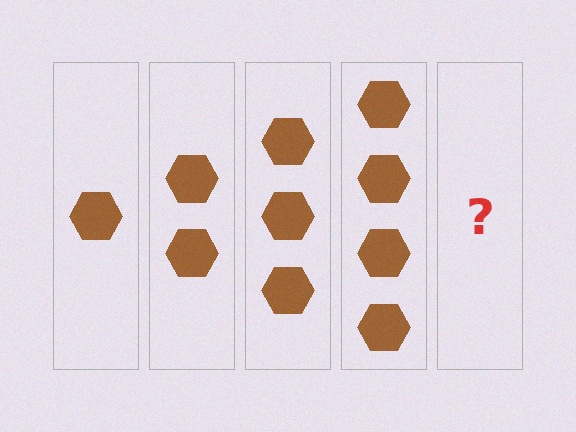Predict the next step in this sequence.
The next step is 5 hexagons.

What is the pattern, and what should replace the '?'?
The pattern is that each step adds one more hexagon. The '?' should be 5 hexagons.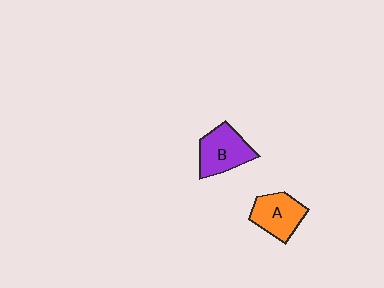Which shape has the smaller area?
Shape A (orange).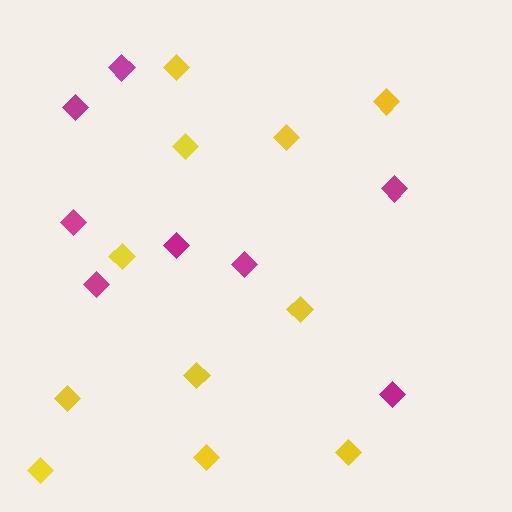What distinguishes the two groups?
There are 2 groups: one group of magenta diamonds (8) and one group of yellow diamonds (11).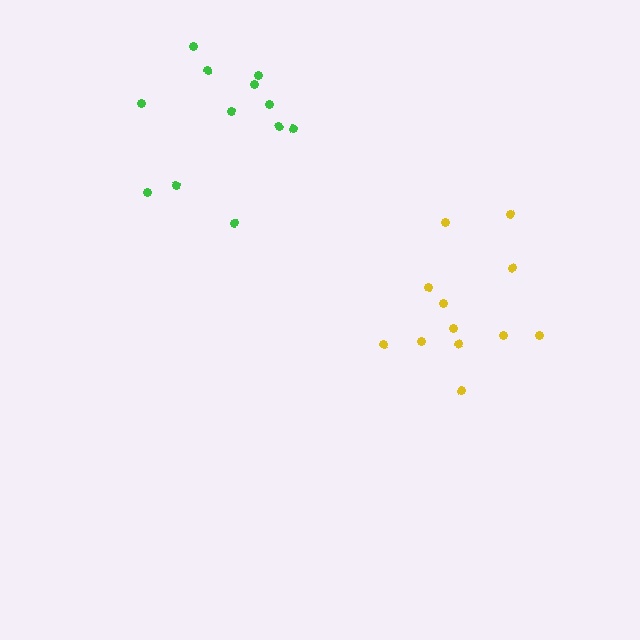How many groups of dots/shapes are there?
There are 2 groups.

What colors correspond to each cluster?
The clusters are colored: green, yellow.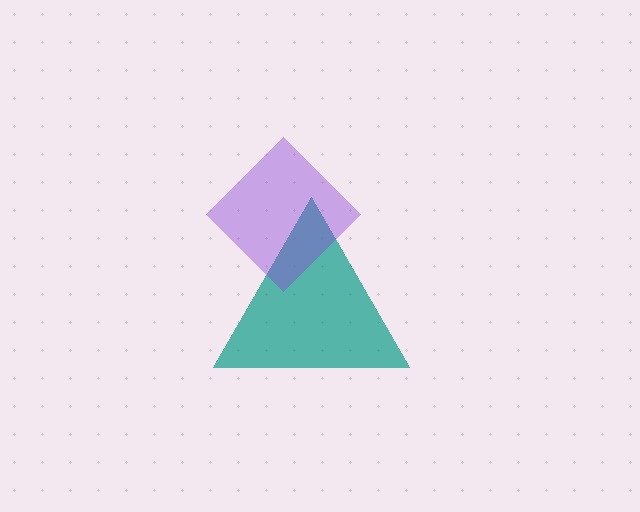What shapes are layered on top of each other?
The layered shapes are: a teal triangle, a purple diamond.